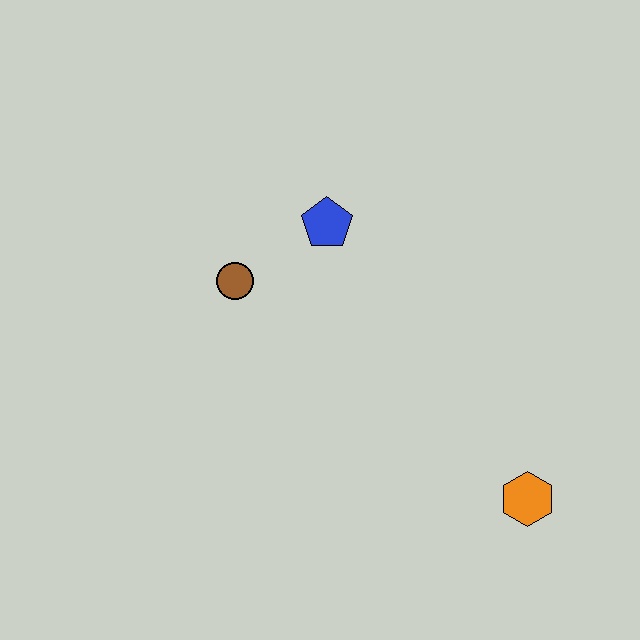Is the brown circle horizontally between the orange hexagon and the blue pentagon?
No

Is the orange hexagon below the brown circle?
Yes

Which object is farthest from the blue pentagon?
The orange hexagon is farthest from the blue pentagon.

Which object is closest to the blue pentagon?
The brown circle is closest to the blue pentagon.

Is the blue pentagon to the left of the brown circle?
No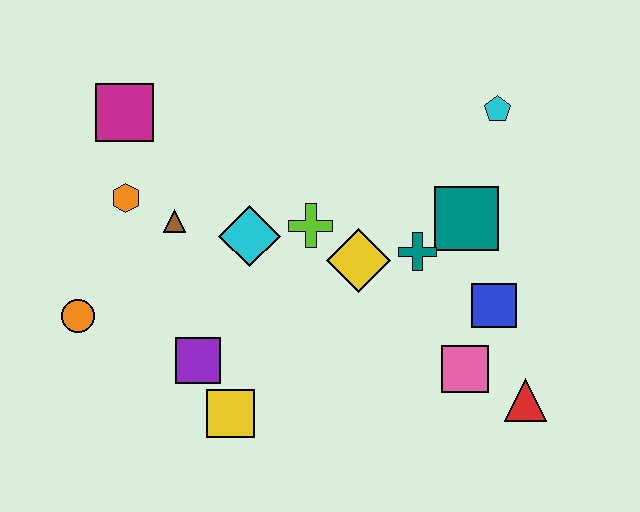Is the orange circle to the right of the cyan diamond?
No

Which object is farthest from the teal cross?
The orange circle is farthest from the teal cross.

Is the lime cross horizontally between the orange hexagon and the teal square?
Yes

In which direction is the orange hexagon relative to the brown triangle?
The orange hexagon is to the left of the brown triangle.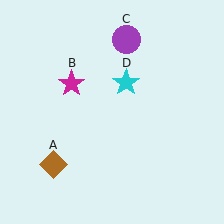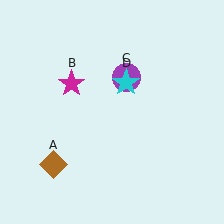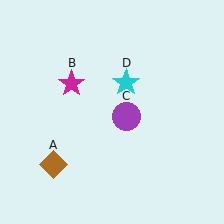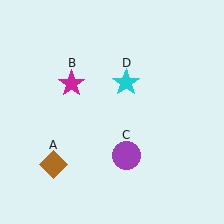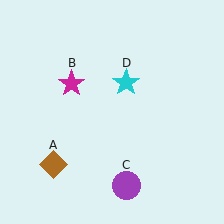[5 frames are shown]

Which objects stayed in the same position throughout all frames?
Brown diamond (object A) and magenta star (object B) and cyan star (object D) remained stationary.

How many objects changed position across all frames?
1 object changed position: purple circle (object C).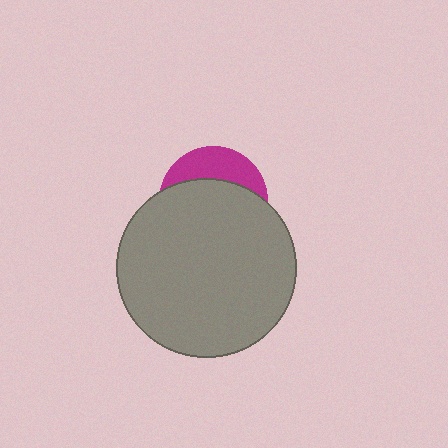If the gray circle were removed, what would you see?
You would see the complete magenta circle.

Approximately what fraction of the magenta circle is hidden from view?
Roughly 70% of the magenta circle is hidden behind the gray circle.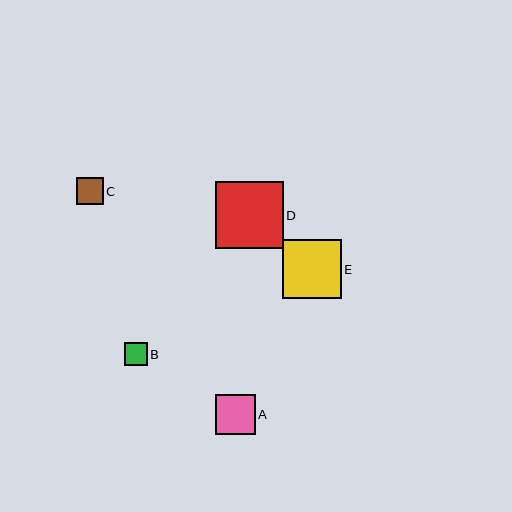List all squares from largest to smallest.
From largest to smallest: D, E, A, C, B.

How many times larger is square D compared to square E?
Square D is approximately 1.1 times the size of square E.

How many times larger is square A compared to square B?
Square A is approximately 1.7 times the size of square B.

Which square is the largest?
Square D is the largest with a size of approximately 67 pixels.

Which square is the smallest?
Square B is the smallest with a size of approximately 23 pixels.